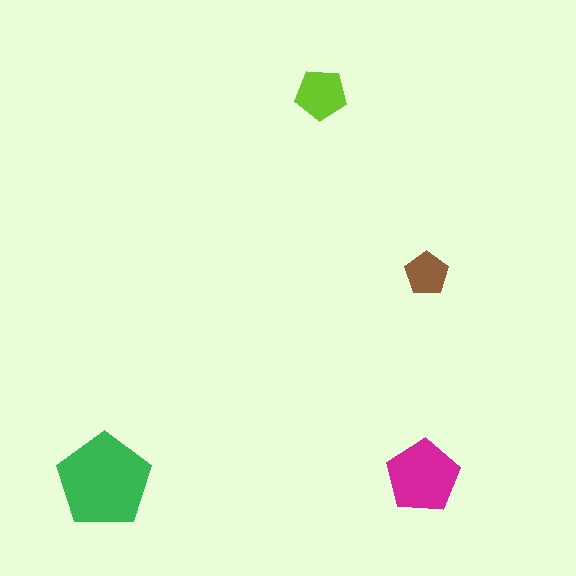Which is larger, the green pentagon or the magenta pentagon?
The green one.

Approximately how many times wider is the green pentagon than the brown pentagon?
About 2 times wider.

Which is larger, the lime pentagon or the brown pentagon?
The lime one.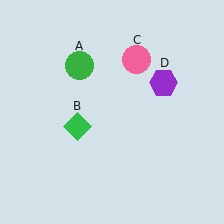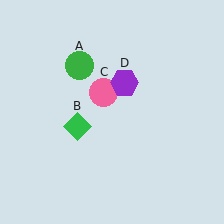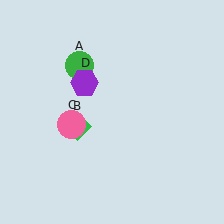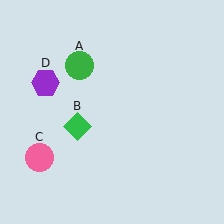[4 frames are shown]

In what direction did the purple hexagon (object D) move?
The purple hexagon (object D) moved left.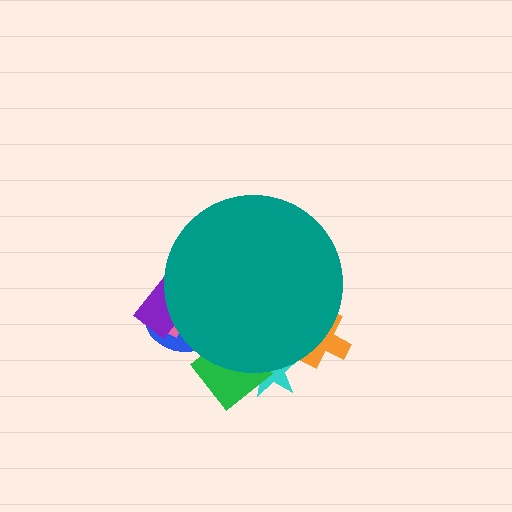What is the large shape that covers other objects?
A teal circle.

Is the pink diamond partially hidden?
Yes, the pink diamond is partially hidden behind the teal circle.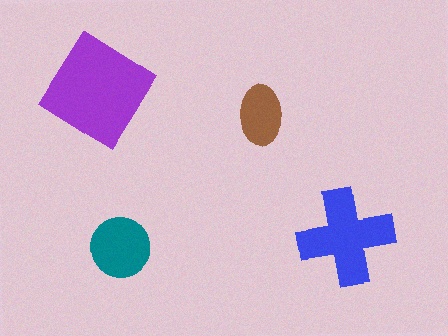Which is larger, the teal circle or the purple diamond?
The purple diamond.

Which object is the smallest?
The brown ellipse.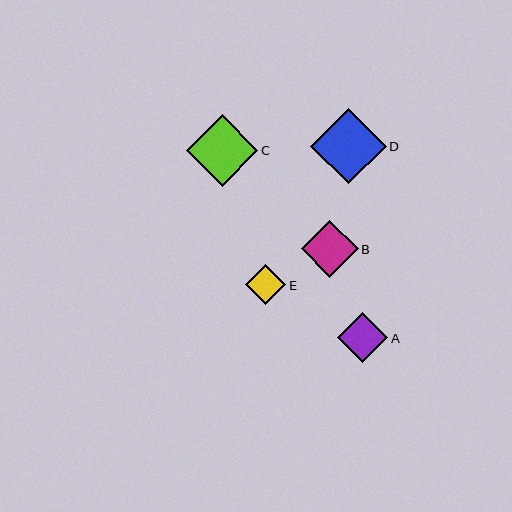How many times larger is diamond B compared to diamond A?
Diamond B is approximately 1.1 times the size of diamond A.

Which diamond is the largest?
Diamond D is the largest with a size of approximately 75 pixels.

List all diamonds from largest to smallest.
From largest to smallest: D, C, B, A, E.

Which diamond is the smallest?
Diamond E is the smallest with a size of approximately 40 pixels.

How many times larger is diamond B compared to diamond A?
Diamond B is approximately 1.1 times the size of diamond A.